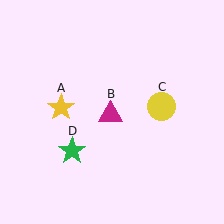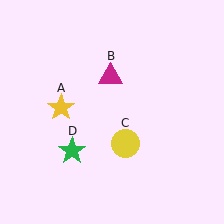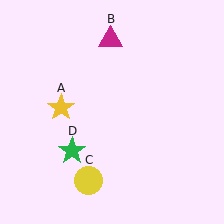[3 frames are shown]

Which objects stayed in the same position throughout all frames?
Yellow star (object A) and green star (object D) remained stationary.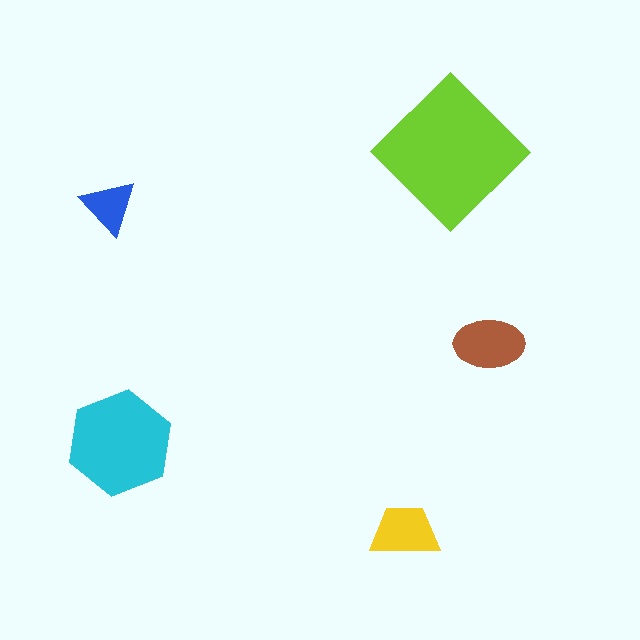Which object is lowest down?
The yellow trapezoid is bottommost.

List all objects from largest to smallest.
The lime diamond, the cyan hexagon, the brown ellipse, the yellow trapezoid, the blue triangle.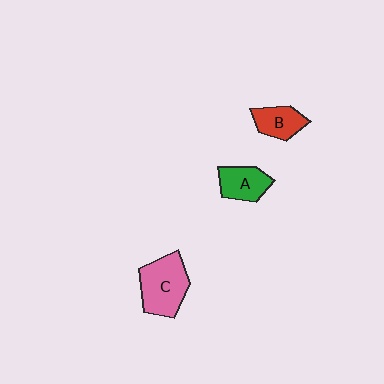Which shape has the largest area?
Shape C (pink).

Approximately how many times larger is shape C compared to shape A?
Approximately 1.6 times.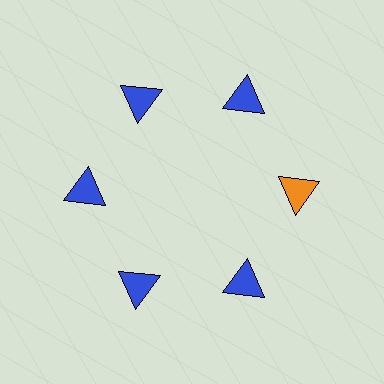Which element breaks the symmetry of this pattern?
The orange triangle at roughly the 3 o'clock position breaks the symmetry. All other shapes are blue triangles.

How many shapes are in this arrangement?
There are 6 shapes arranged in a ring pattern.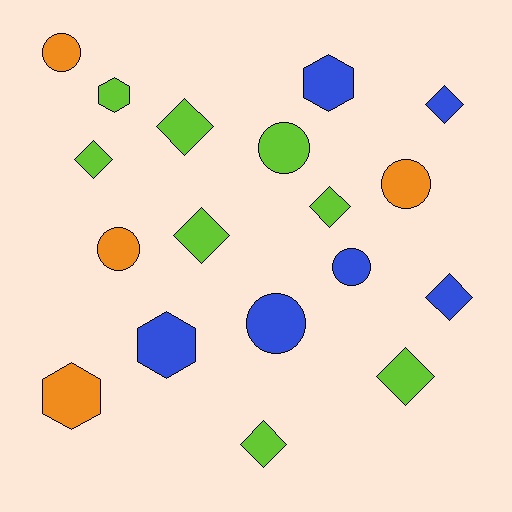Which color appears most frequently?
Lime, with 8 objects.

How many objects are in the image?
There are 18 objects.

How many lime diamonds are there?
There are 6 lime diamonds.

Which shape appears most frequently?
Diamond, with 8 objects.